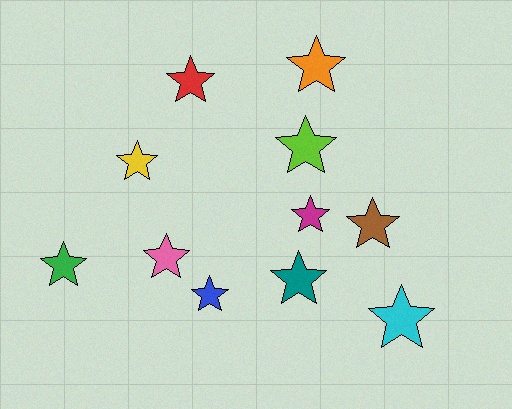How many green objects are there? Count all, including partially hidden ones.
There is 1 green object.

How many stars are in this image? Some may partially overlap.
There are 11 stars.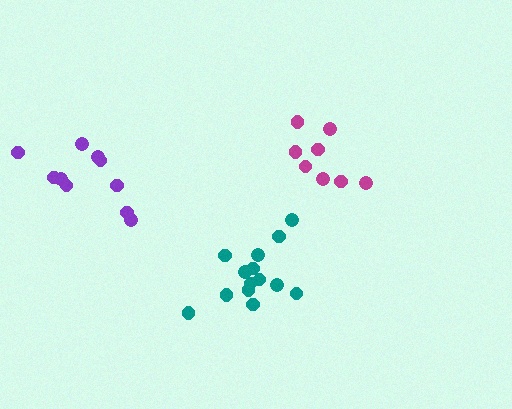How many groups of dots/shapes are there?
There are 3 groups.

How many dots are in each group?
Group 1: 8 dots, Group 2: 14 dots, Group 3: 10 dots (32 total).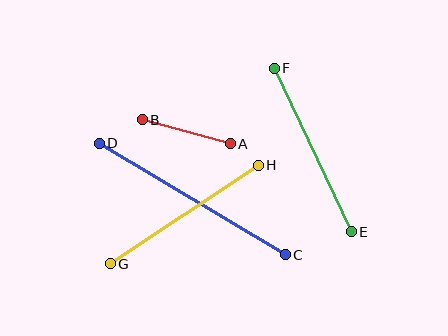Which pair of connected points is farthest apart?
Points C and D are farthest apart.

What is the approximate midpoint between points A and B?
The midpoint is at approximately (186, 132) pixels.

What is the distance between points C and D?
The distance is approximately 216 pixels.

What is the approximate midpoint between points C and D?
The midpoint is at approximately (192, 199) pixels.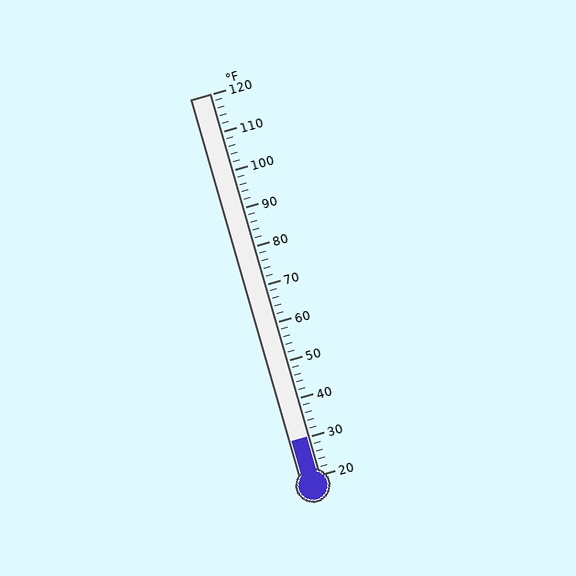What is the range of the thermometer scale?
The thermometer scale ranges from 20°F to 120°F.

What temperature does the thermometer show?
The thermometer shows approximately 30°F.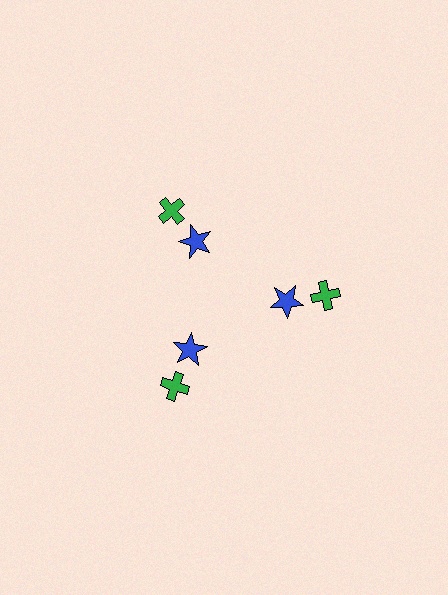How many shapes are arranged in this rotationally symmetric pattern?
There are 6 shapes, arranged in 3 groups of 2.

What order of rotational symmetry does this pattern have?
This pattern has 3-fold rotational symmetry.